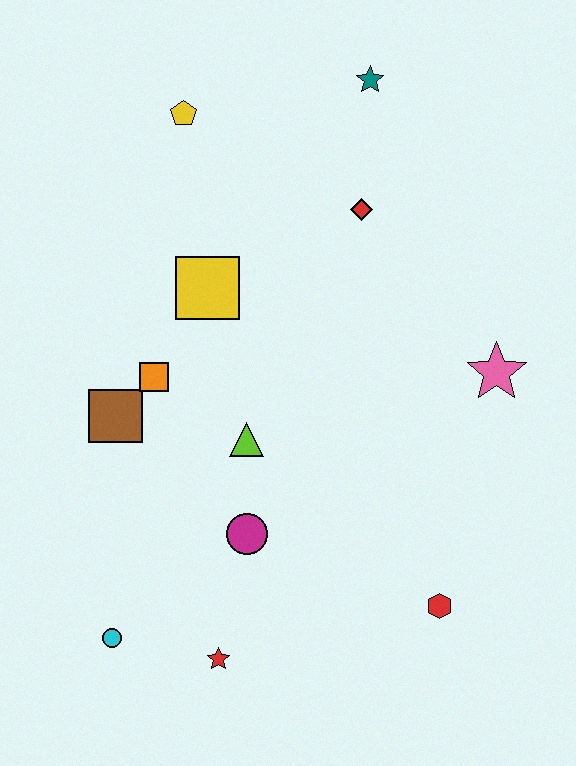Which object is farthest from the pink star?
The cyan circle is farthest from the pink star.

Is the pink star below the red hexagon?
No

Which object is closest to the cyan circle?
The red star is closest to the cyan circle.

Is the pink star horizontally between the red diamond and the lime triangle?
No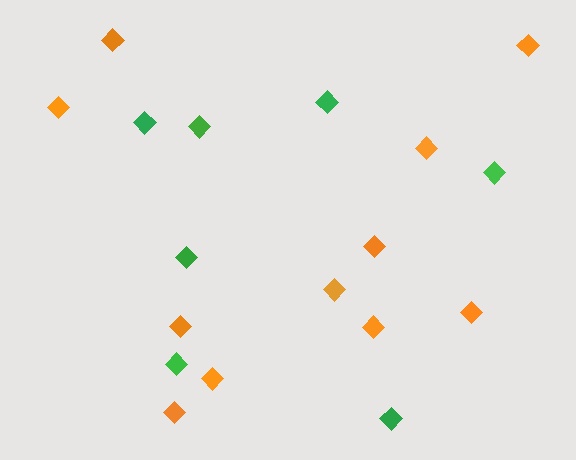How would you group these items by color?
There are 2 groups: one group of green diamonds (7) and one group of orange diamonds (11).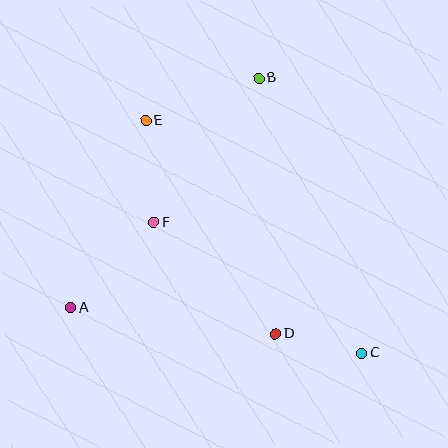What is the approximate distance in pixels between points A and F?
The distance between A and F is approximately 119 pixels.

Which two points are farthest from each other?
Points C and E are farthest from each other.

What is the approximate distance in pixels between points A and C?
The distance between A and C is approximately 294 pixels.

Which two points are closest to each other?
Points C and D are closest to each other.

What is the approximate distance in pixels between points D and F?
The distance between D and F is approximately 165 pixels.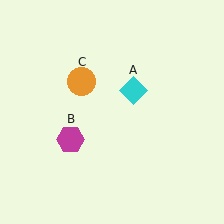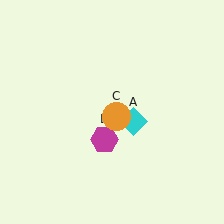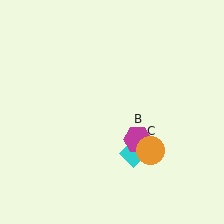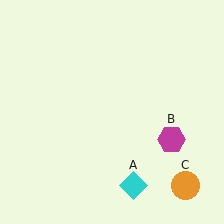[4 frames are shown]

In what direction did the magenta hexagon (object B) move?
The magenta hexagon (object B) moved right.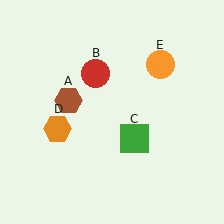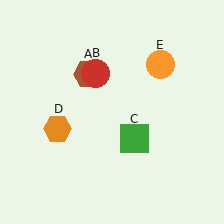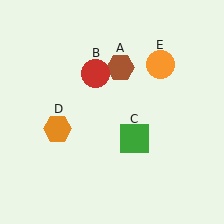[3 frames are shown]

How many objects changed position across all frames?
1 object changed position: brown hexagon (object A).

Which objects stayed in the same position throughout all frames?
Red circle (object B) and green square (object C) and orange hexagon (object D) and orange circle (object E) remained stationary.